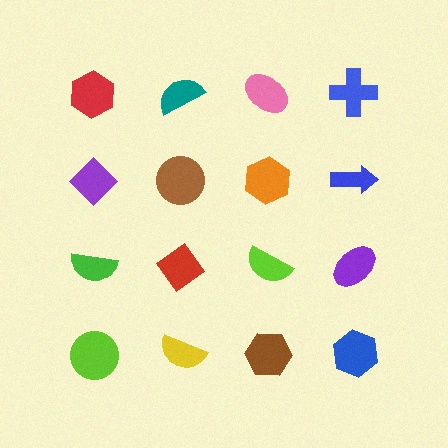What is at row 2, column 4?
A blue arrow.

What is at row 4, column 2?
A yellow semicircle.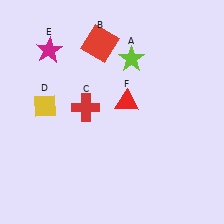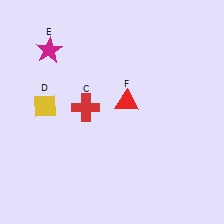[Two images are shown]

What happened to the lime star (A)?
The lime star (A) was removed in Image 2. It was in the top-right area of Image 1.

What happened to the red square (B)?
The red square (B) was removed in Image 2. It was in the top-left area of Image 1.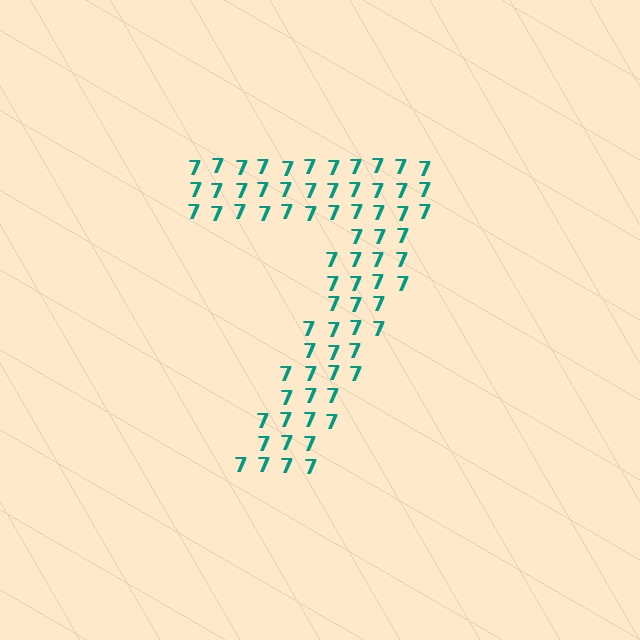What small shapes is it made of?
It is made of small digit 7's.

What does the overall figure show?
The overall figure shows the digit 7.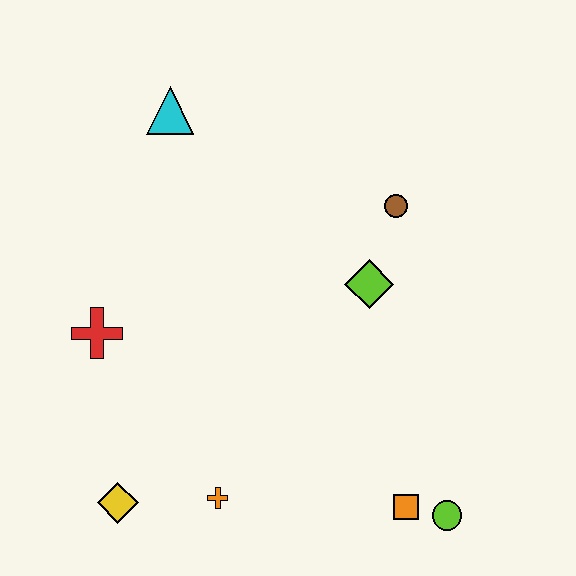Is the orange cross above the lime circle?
Yes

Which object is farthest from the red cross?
The lime circle is farthest from the red cross.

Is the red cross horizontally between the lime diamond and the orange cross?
No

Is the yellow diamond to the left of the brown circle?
Yes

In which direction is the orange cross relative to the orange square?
The orange cross is to the left of the orange square.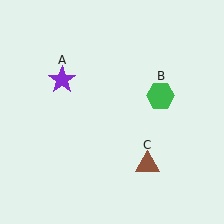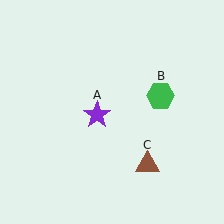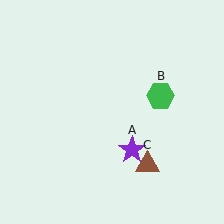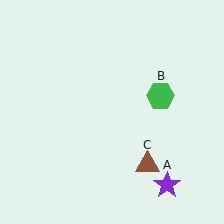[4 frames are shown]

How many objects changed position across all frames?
1 object changed position: purple star (object A).